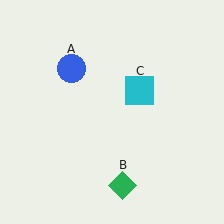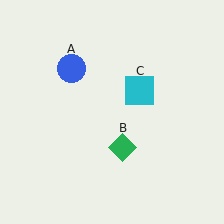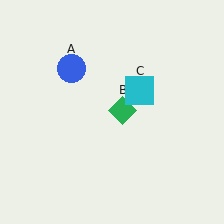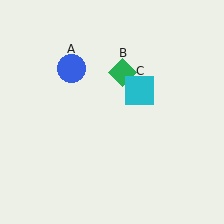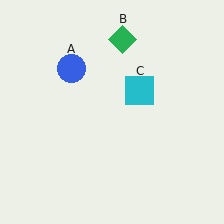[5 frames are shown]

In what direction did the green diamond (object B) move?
The green diamond (object B) moved up.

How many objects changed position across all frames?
1 object changed position: green diamond (object B).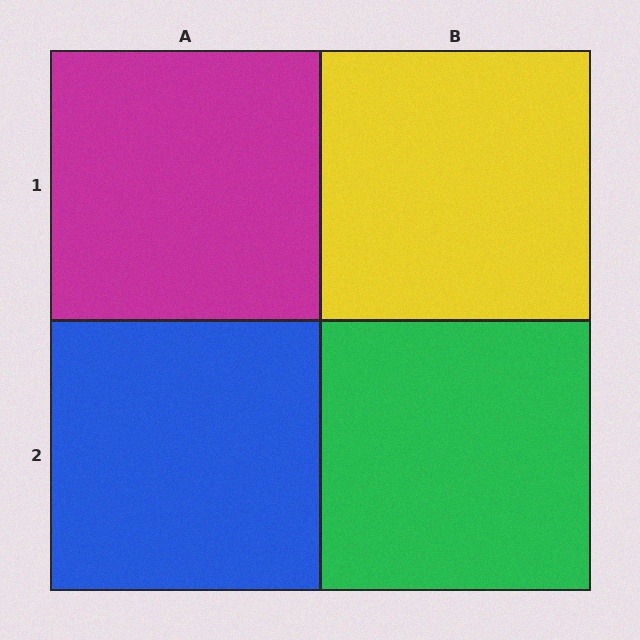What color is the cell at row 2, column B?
Green.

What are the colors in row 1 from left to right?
Magenta, yellow.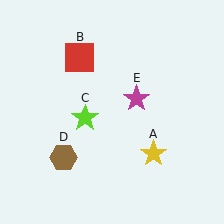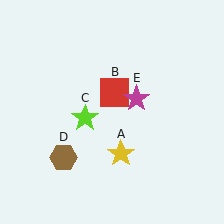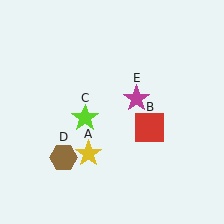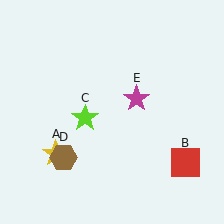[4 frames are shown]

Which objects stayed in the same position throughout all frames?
Lime star (object C) and brown hexagon (object D) and magenta star (object E) remained stationary.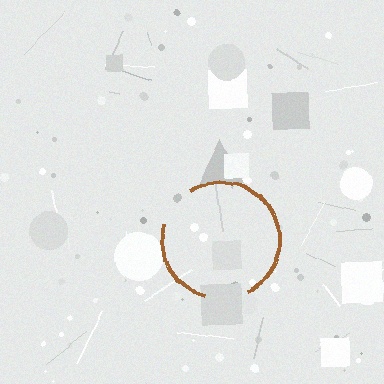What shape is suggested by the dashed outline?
The dashed outline suggests a circle.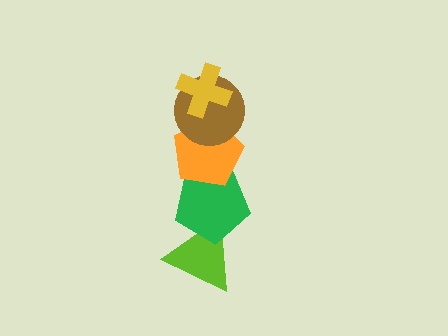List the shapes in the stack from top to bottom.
From top to bottom: the yellow cross, the brown circle, the orange pentagon, the green pentagon, the lime triangle.